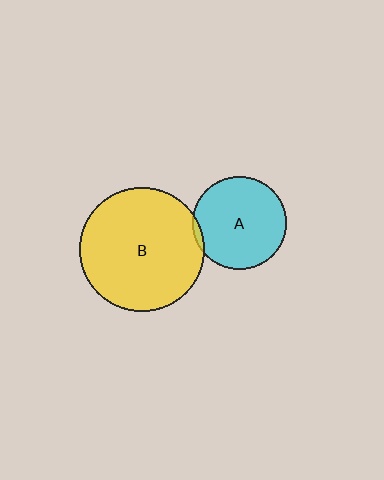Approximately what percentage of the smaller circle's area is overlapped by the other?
Approximately 5%.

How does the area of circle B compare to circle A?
Approximately 1.8 times.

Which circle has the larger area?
Circle B (yellow).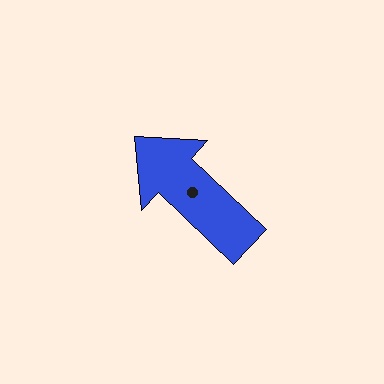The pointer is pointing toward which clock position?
Roughly 10 o'clock.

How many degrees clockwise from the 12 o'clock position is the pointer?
Approximately 314 degrees.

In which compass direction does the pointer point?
Northwest.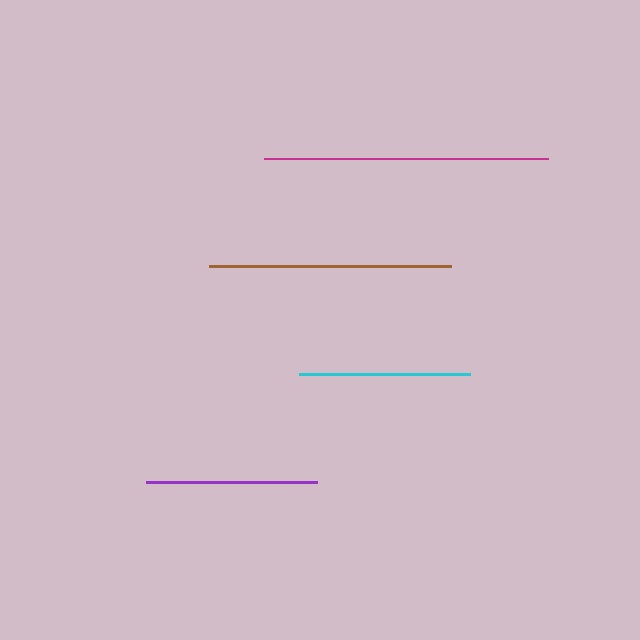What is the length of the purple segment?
The purple segment is approximately 171 pixels long.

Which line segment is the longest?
The magenta line is the longest at approximately 285 pixels.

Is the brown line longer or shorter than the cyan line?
The brown line is longer than the cyan line.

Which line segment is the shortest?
The purple line is the shortest at approximately 171 pixels.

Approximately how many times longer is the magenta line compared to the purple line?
The magenta line is approximately 1.7 times the length of the purple line.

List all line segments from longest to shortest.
From longest to shortest: magenta, brown, cyan, purple.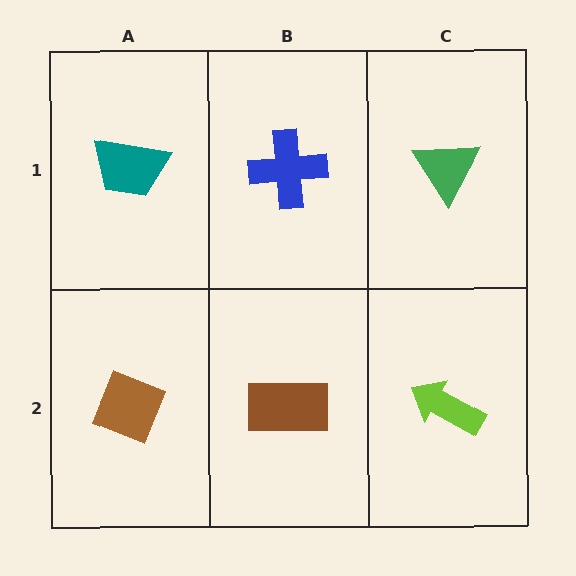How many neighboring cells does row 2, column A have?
2.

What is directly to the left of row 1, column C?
A blue cross.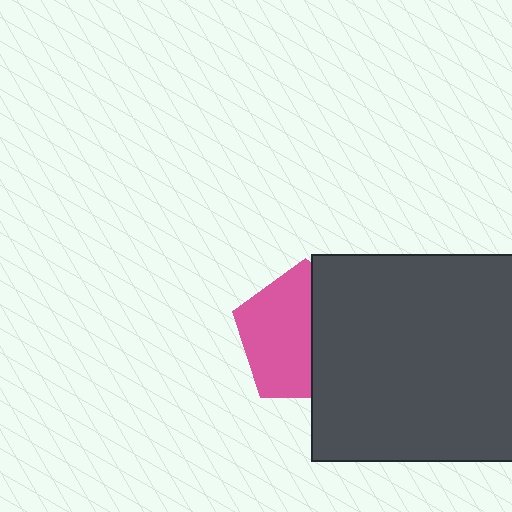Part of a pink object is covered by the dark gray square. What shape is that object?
It is a pentagon.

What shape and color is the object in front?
The object in front is a dark gray square.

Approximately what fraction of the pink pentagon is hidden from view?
Roughly 44% of the pink pentagon is hidden behind the dark gray square.